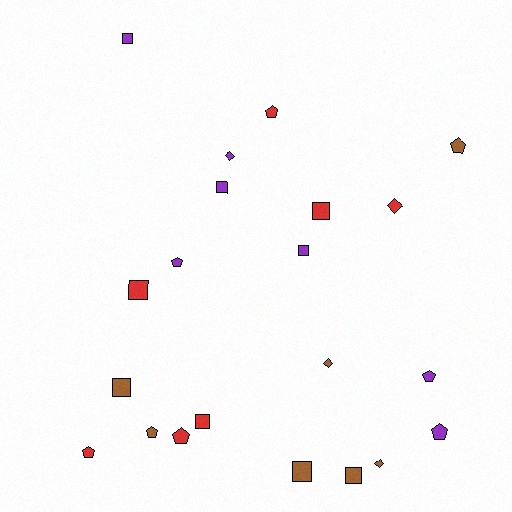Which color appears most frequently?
Purple, with 7 objects.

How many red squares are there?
There are 3 red squares.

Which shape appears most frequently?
Square, with 9 objects.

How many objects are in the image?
There are 21 objects.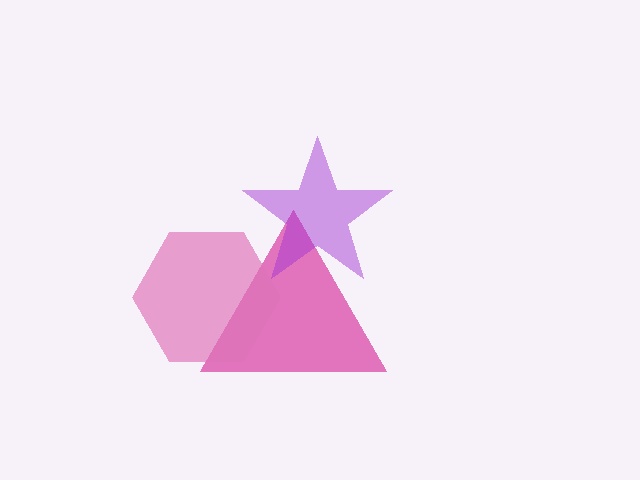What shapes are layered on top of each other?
The layered shapes are: a magenta triangle, a pink hexagon, a purple star.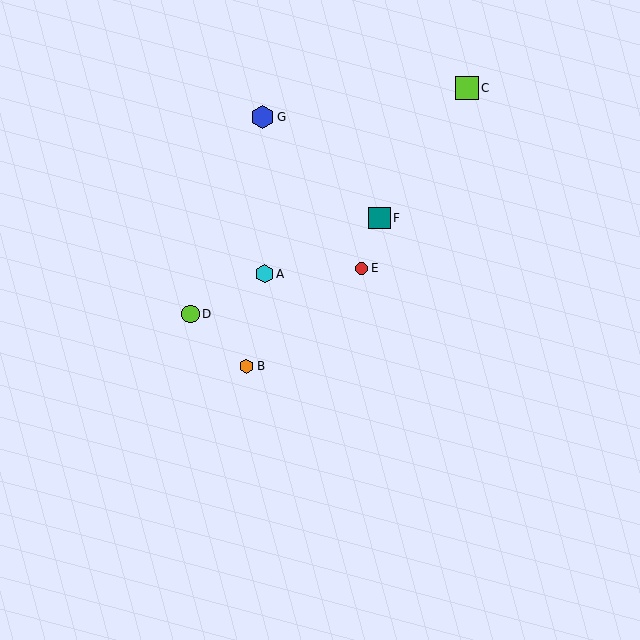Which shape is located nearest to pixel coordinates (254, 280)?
The cyan hexagon (labeled A) at (265, 274) is nearest to that location.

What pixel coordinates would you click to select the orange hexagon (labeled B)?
Click at (247, 366) to select the orange hexagon B.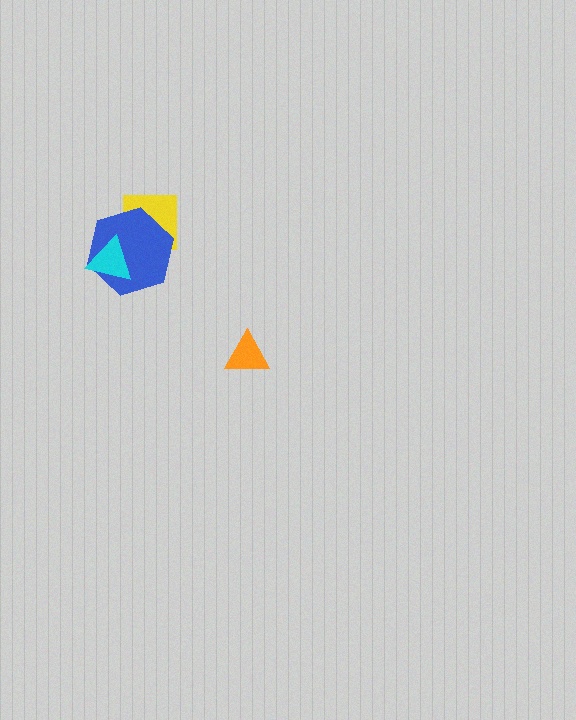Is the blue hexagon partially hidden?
Yes, it is partially covered by another shape.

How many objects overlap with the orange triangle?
0 objects overlap with the orange triangle.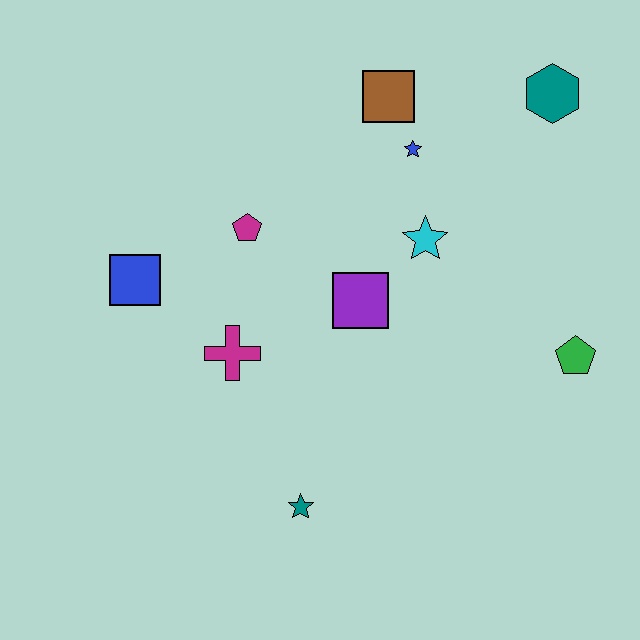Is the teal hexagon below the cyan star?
No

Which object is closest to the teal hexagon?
The blue star is closest to the teal hexagon.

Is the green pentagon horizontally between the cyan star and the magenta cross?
No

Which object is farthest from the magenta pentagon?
The green pentagon is farthest from the magenta pentagon.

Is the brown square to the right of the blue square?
Yes